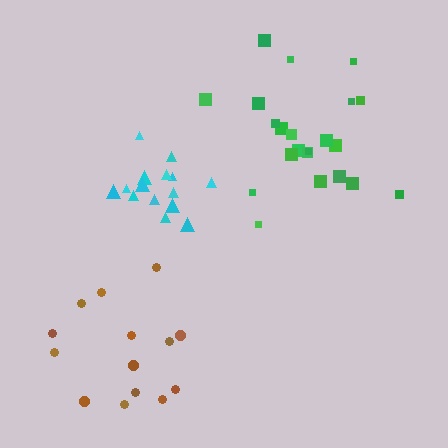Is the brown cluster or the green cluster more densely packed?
Green.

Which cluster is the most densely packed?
Cyan.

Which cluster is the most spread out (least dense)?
Brown.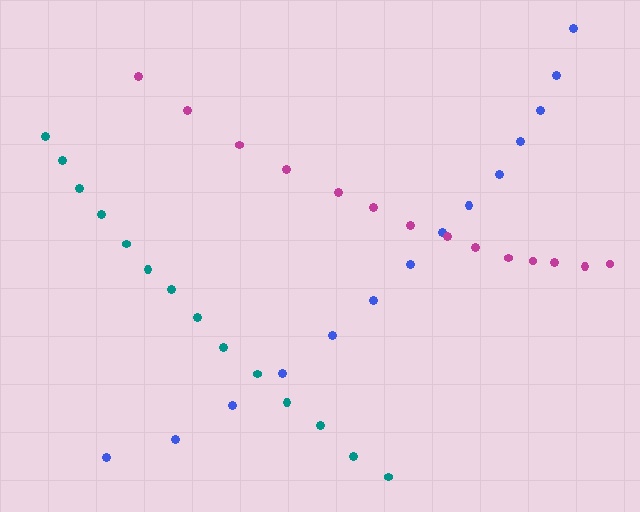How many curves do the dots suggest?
There are 3 distinct paths.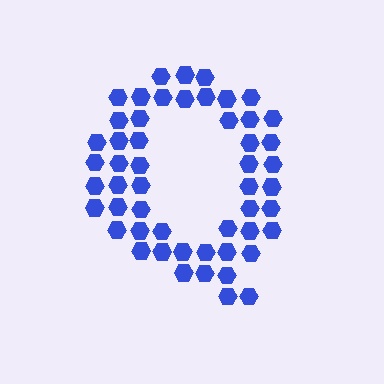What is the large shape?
The large shape is the letter Q.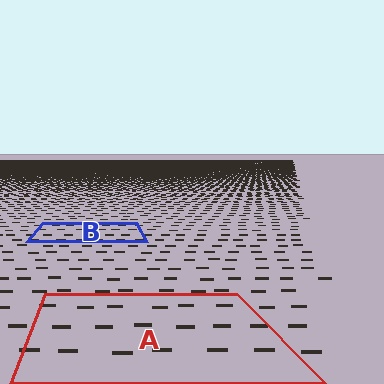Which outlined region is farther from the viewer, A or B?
Region B is farther from the viewer — the texture elements inside it appear smaller and more densely packed.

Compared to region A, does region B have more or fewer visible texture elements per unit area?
Region B has more texture elements per unit area — they are packed more densely because it is farther away.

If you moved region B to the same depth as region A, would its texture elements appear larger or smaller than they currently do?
They would appear larger. At a closer depth, the same texture elements are projected at a bigger on-screen size.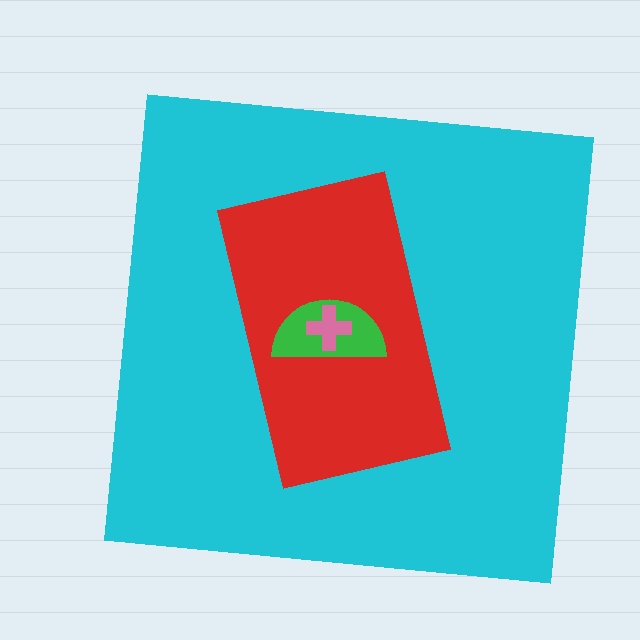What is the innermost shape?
The pink cross.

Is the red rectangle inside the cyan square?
Yes.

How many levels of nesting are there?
4.